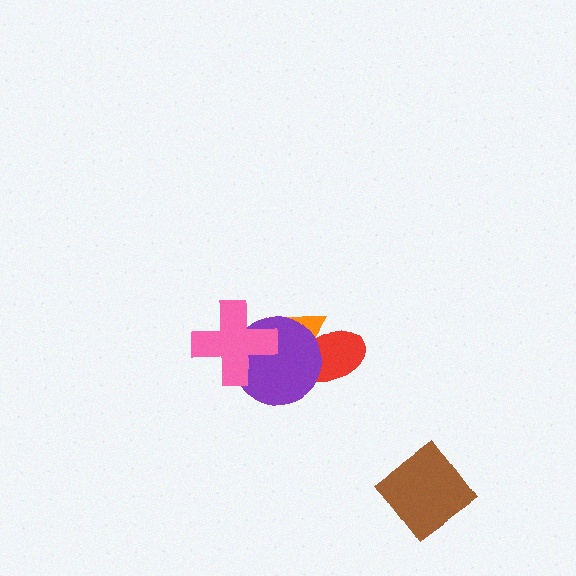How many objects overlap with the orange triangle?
3 objects overlap with the orange triangle.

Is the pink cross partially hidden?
No, no other shape covers it.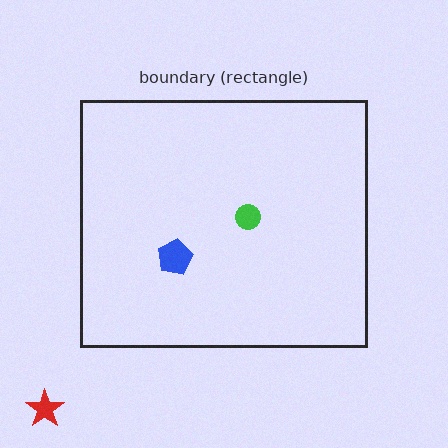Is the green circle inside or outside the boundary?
Inside.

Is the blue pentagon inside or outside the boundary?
Inside.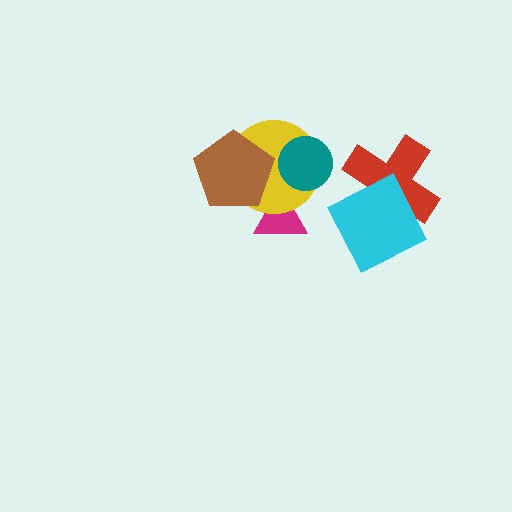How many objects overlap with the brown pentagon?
2 objects overlap with the brown pentagon.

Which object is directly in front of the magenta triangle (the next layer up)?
The yellow circle is directly in front of the magenta triangle.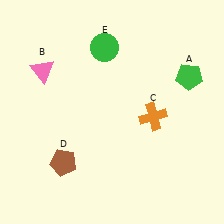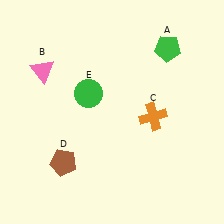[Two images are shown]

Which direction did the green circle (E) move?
The green circle (E) moved down.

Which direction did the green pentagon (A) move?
The green pentagon (A) moved up.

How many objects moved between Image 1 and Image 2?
2 objects moved between the two images.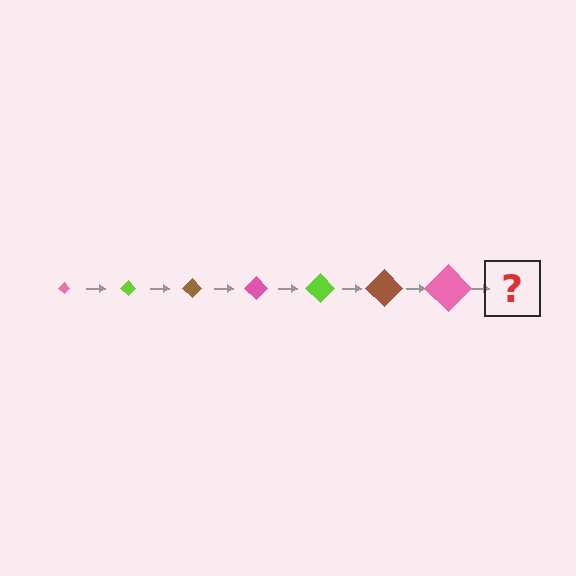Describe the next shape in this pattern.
It should be a lime diamond, larger than the previous one.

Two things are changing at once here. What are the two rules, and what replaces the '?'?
The two rules are that the diamond grows larger each step and the color cycles through pink, lime, and brown. The '?' should be a lime diamond, larger than the previous one.